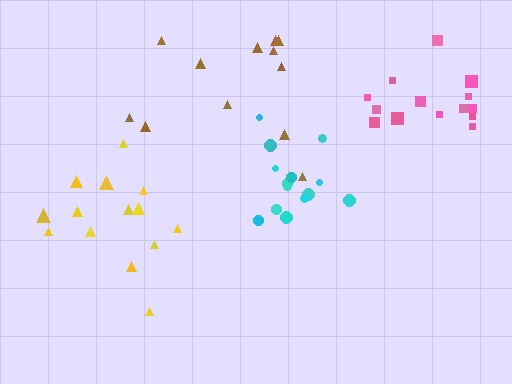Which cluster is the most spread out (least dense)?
Brown.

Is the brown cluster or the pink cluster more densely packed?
Pink.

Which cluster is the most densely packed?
Cyan.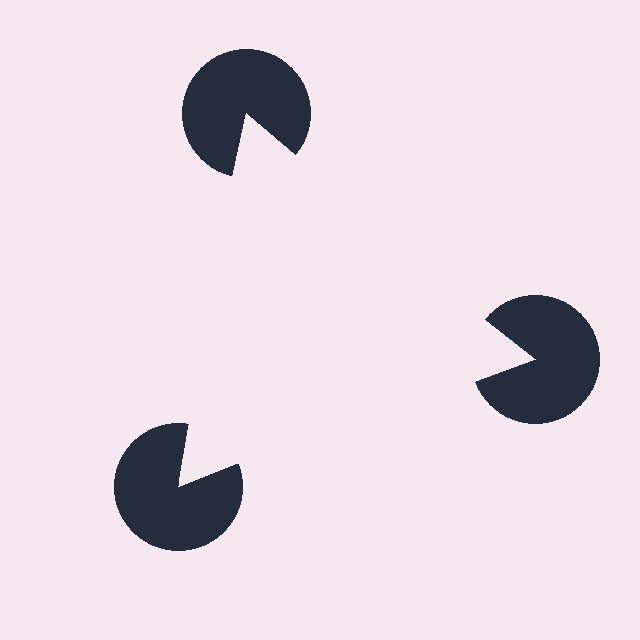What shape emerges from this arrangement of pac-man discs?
An illusory triangle — its edges are inferred from the aligned wedge cuts in the pac-man discs, not physically drawn.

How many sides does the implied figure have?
3 sides.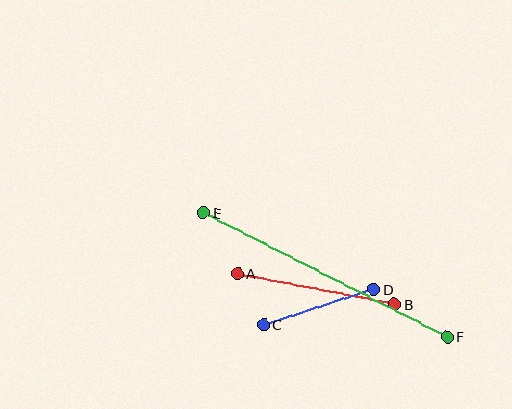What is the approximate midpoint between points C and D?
The midpoint is at approximately (319, 307) pixels.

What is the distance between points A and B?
The distance is approximately 161 pixels.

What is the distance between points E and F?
The distance is approximately 274 pixels.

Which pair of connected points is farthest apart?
Points E and F are farthest apart.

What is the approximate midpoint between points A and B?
The midpoint is at approximately (316, 289) pixels.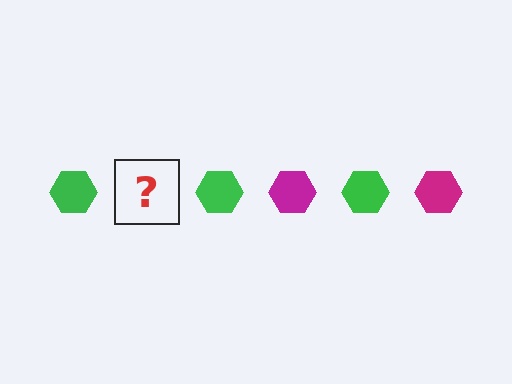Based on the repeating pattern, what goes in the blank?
The blank should be a magenta hexagon.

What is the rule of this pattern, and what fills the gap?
The rule is that the pattern cycles through green, magenta hexagons. The gap should be filled with a magenta hexagon.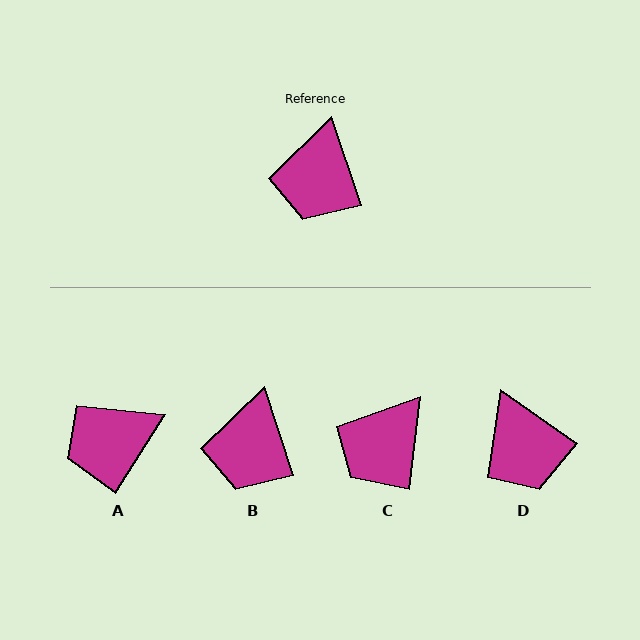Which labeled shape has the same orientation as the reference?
B.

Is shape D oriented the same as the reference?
No, it is off by about 37 degrees.